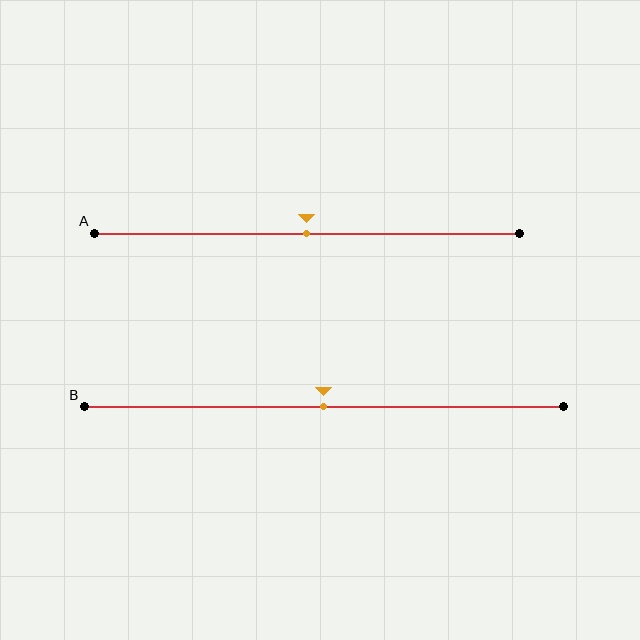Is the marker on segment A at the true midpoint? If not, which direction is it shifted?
Yes, the marker on segment A is at the true midpoint.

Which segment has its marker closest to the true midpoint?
Segment A has its marker closest to the true midpoint.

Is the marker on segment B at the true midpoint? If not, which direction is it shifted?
Yes, the marker on segment B is at the true midpoint.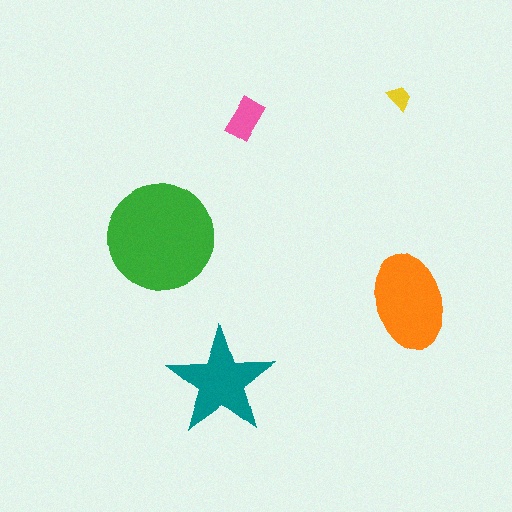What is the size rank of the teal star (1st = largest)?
3rd.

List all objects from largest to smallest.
The green circle, the orange ellipse, the teal star, the pink rectangle, the yellow trapezoid.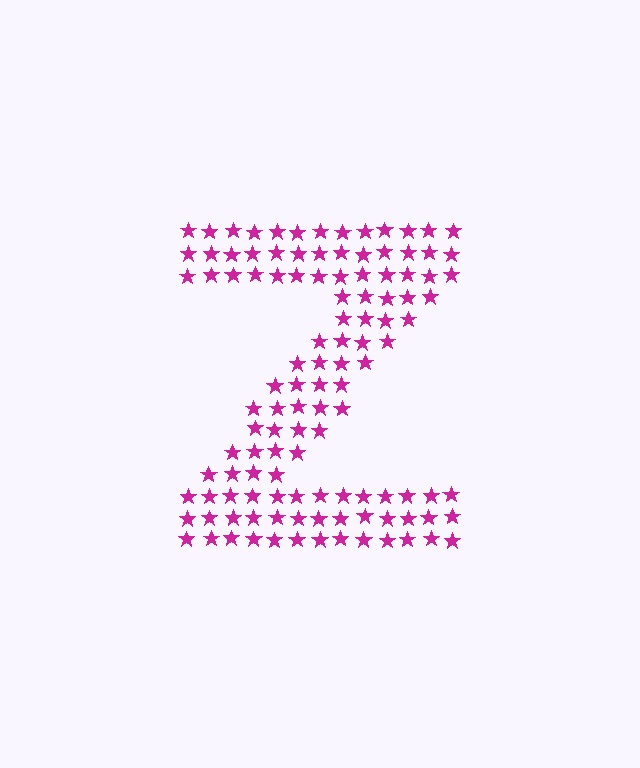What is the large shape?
The large shape is the letter Z.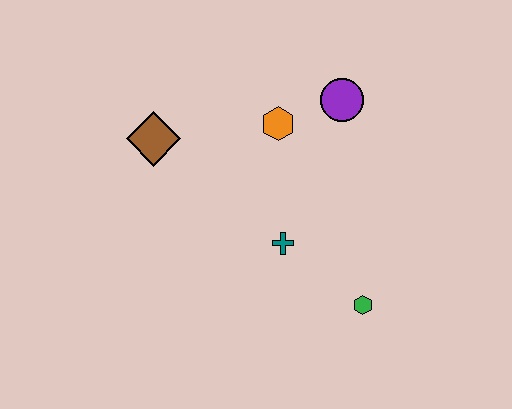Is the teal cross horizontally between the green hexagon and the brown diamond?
Yes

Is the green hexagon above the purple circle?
No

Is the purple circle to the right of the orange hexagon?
Yes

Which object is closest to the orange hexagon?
The purple circle is closest to the orange hexagon.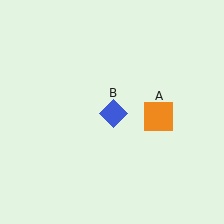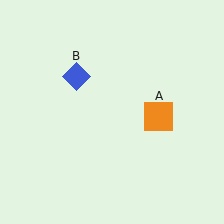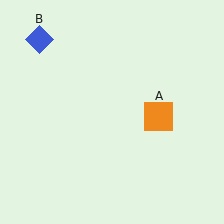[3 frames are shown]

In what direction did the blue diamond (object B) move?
The blue diamond (object B) moved up and to the left.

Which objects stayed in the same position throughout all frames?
Orange square (object A) remained stationary.